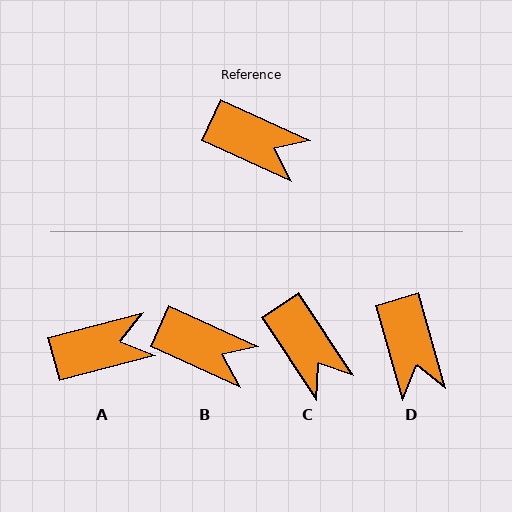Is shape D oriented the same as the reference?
No, it is off by about 49 degrees.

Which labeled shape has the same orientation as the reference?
B.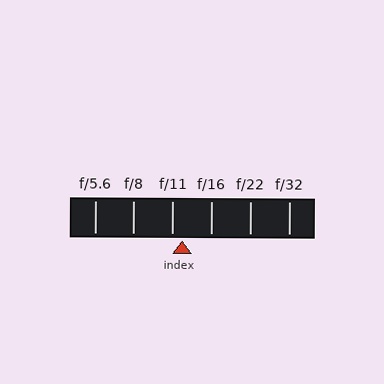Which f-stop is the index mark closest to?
The index mark is closest to f/11.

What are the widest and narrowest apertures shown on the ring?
The widest aperture shown is f/5.6 and the narrowest is f/32.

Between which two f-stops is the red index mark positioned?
The index mark is between f/11 and f/16.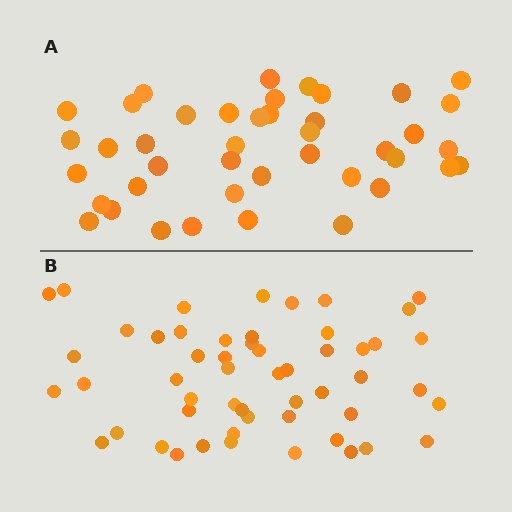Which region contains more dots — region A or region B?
Region B (the bottom region) has more dots.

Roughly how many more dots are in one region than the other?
Region B has roughly 12 or so more dots than region A.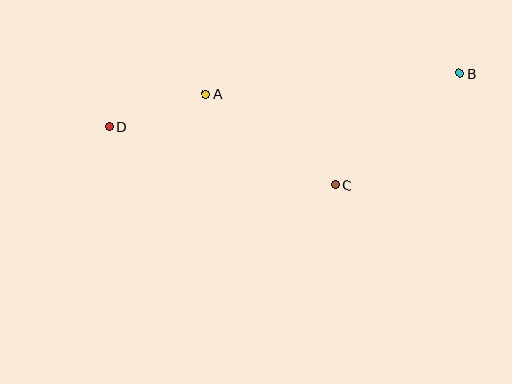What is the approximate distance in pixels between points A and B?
The distance between A and B is approximately 255 pixels.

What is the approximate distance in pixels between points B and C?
The distance between B and C is approximately 167 pixels.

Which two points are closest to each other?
Points A and D are closest to each other.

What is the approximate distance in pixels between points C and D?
The distance between C and D is approximately 234 pixels.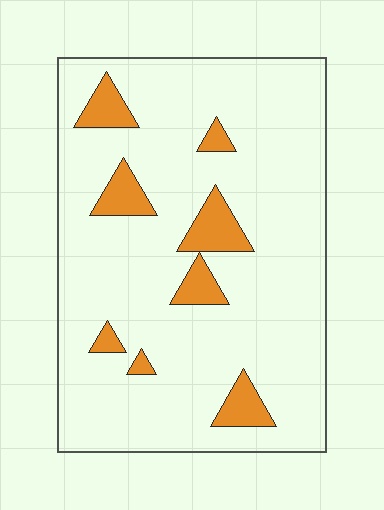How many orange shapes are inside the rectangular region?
8.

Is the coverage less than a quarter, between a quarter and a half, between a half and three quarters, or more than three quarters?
Less than a quarter.